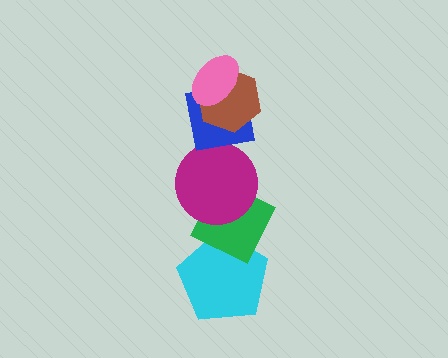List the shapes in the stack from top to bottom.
From top to bottom: the pink ellipse, the brown hexagon, the blue square, the magenta circle, the green diamond, the cyan pentagon.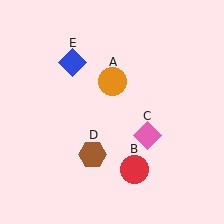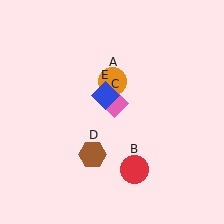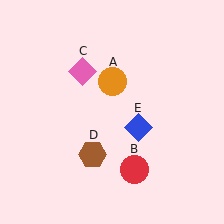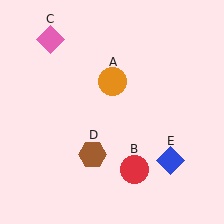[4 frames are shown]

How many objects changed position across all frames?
2 objects changed position: pink diamond (object C), blue diamond (object E).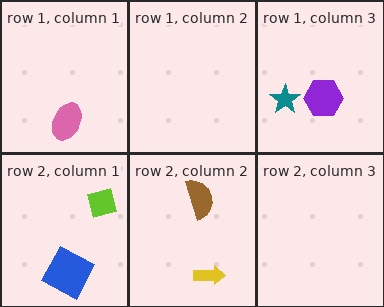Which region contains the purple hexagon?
The row 1, column 3 region.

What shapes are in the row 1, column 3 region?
The purple hexagon, the teal star.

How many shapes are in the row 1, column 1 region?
1.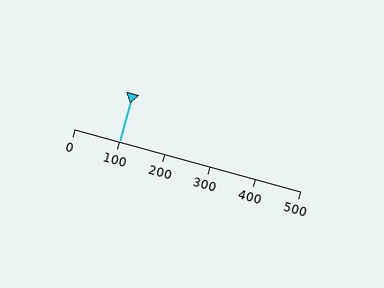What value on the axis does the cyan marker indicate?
The marker indicates approximately 100.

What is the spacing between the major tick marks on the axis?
The major ticks are spaced 100 apart.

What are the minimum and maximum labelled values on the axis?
The axis runs from 0 to 500.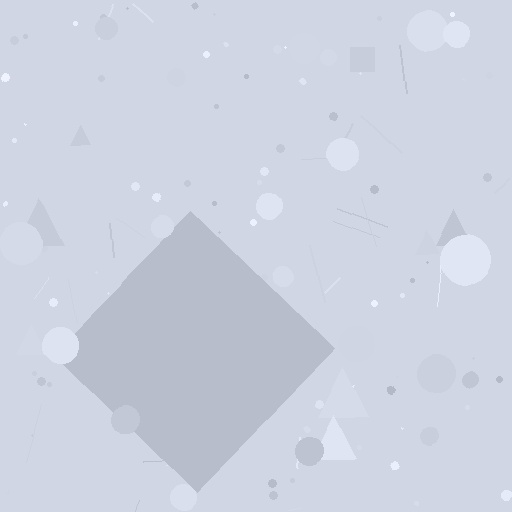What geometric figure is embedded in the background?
A diamond is embedded in the background.